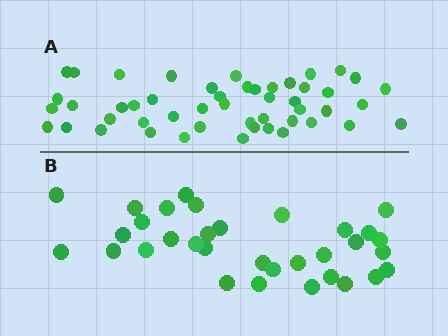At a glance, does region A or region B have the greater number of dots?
Region A (the top region) has more dots.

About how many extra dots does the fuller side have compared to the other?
Region A has approximately 15 more dots than region B.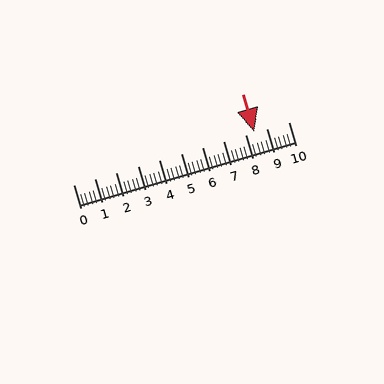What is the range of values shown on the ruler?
The ruler shows values from 0 to 10.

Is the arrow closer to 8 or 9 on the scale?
The arrow is closer to 8.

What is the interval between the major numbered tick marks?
The major tick marks are spaced 1 units apart.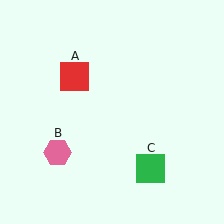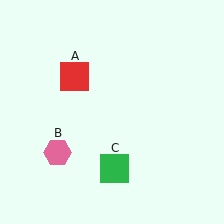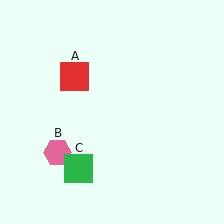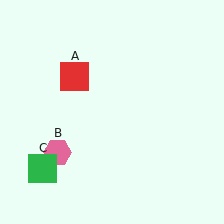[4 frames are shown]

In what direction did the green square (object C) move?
The green square (object C) moved left.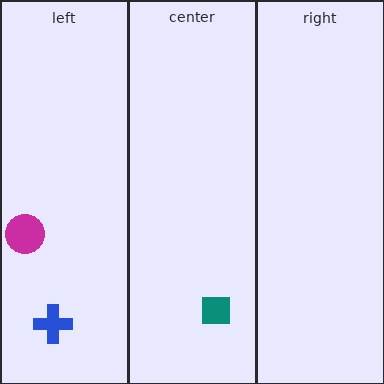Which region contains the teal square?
The center region.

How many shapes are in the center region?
1.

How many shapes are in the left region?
2.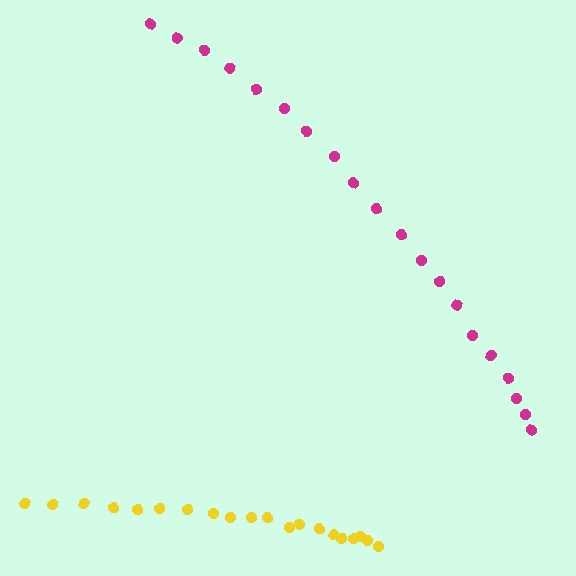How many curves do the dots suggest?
There are 2 distinct paths.